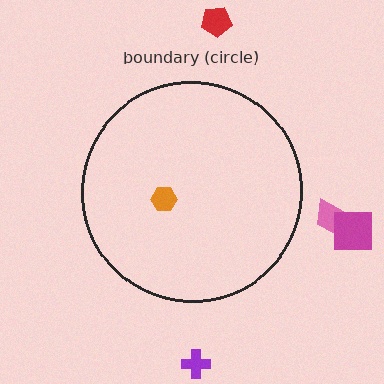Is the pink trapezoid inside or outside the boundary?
Outside.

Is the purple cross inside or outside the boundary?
Outside.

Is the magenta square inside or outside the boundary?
Outside.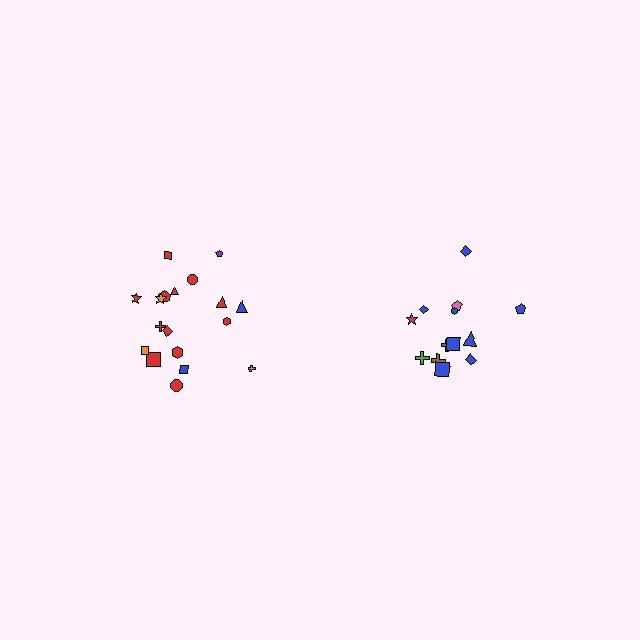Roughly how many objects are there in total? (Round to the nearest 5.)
Roughly 35 objects in total.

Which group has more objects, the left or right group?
The left group.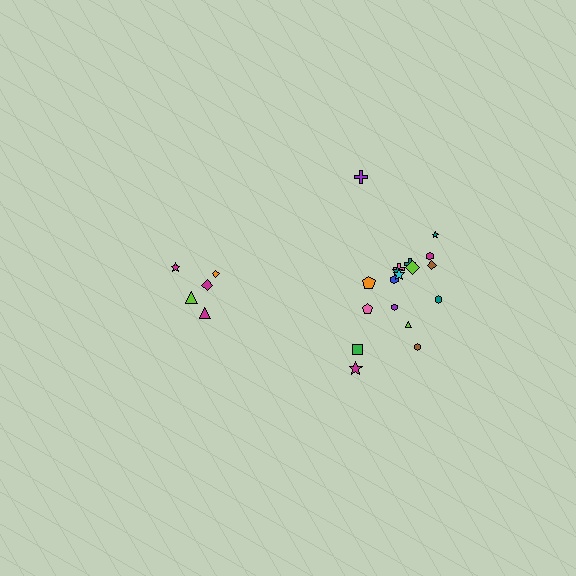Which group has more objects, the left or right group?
The right group.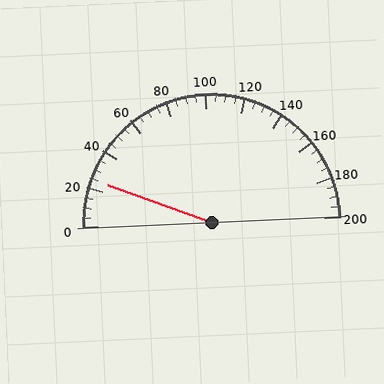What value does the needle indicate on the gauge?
The needle indicates approximately 25.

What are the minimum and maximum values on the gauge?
The gauge ranges from 0 to 200.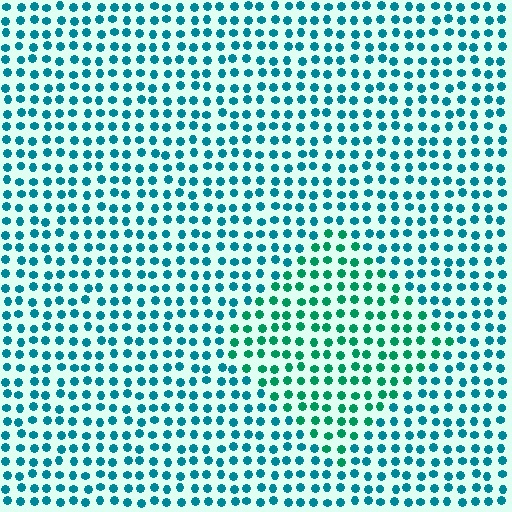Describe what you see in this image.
The image is filled with small teal elements in a uniform arrangement. A diamond-shaped region is visible where the elements are tinted to a slightly different hue, forming a subtle color boundary.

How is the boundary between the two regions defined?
The boundary is defined purely by a slight shift in hue (about 31 degrees). Spacing, size, and orientation are identical on both sides.